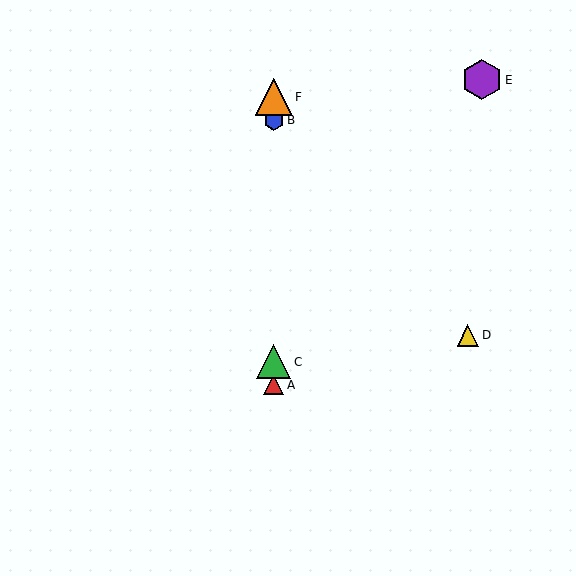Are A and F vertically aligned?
Yes, both are at x≈274.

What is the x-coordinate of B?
Object B is at x≈274.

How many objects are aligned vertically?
4 objects (A, B, C, F) are aligned vertically.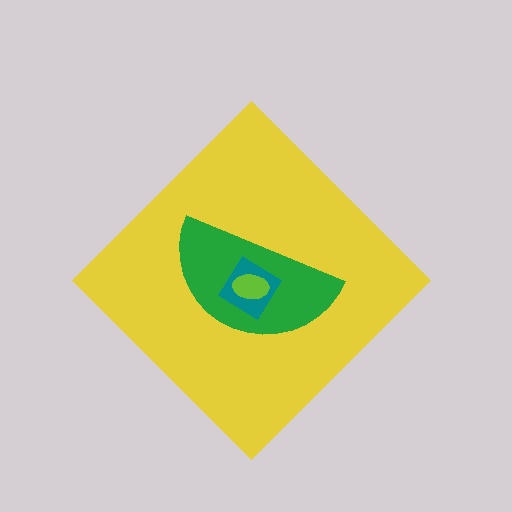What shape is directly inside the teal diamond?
The lime ellipse.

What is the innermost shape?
The lime ellipse.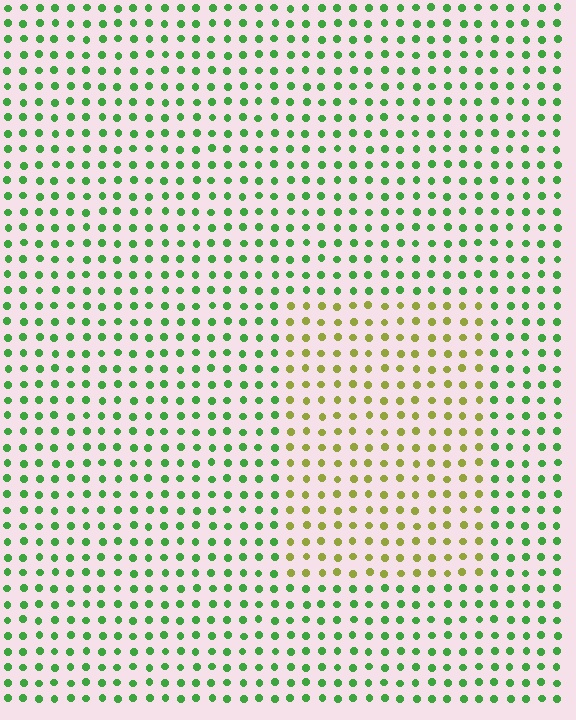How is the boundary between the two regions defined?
The boundary is defined purely by a slight shift in hue (about 49 degrees). Spacing, size, and orientation are identical on both sides.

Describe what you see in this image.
The image is filled with small green elements in a uniform arrangement. A rectangle-shaped region is visible where the elements are tinted to a slightly different hue, forming a subtle color boundary.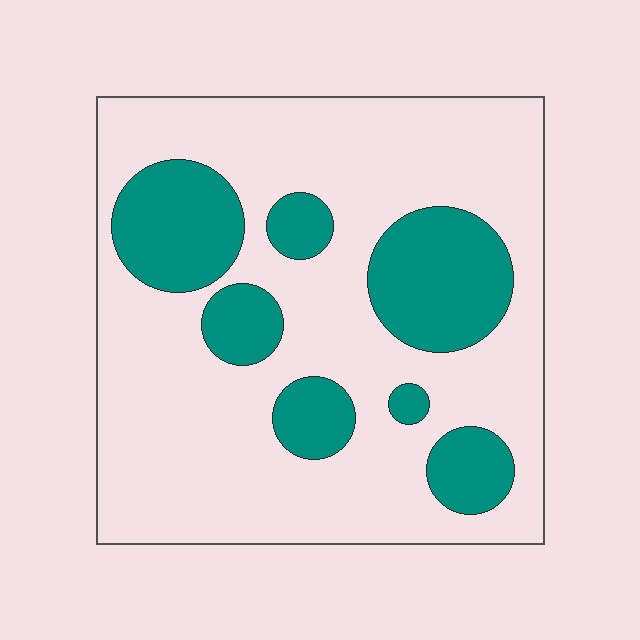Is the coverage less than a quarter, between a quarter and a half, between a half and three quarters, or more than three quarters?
Between a quarter and a half.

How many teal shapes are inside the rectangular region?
7.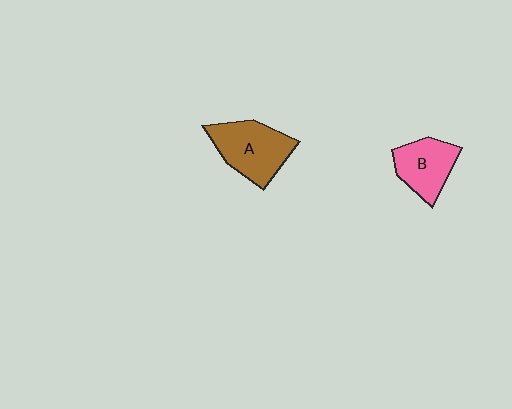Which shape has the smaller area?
Shape B (pink).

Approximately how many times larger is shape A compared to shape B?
Approximately 1.3 times.